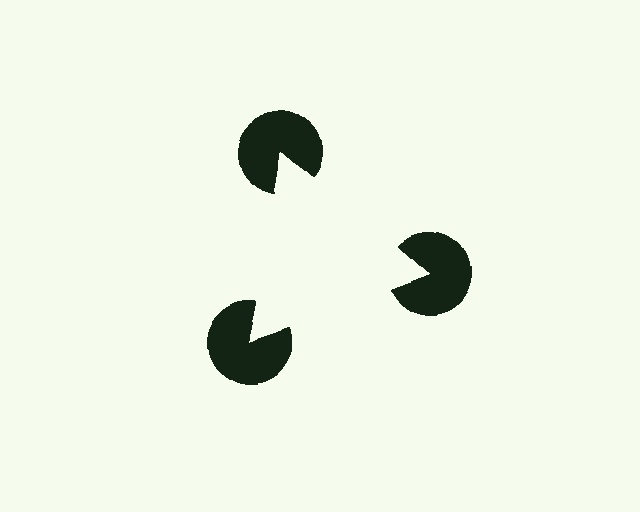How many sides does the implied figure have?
3 sides.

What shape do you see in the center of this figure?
An illusory triangle — its edges are inferred from the aligned wedge cuts in the pac-man discs, not physically drawn.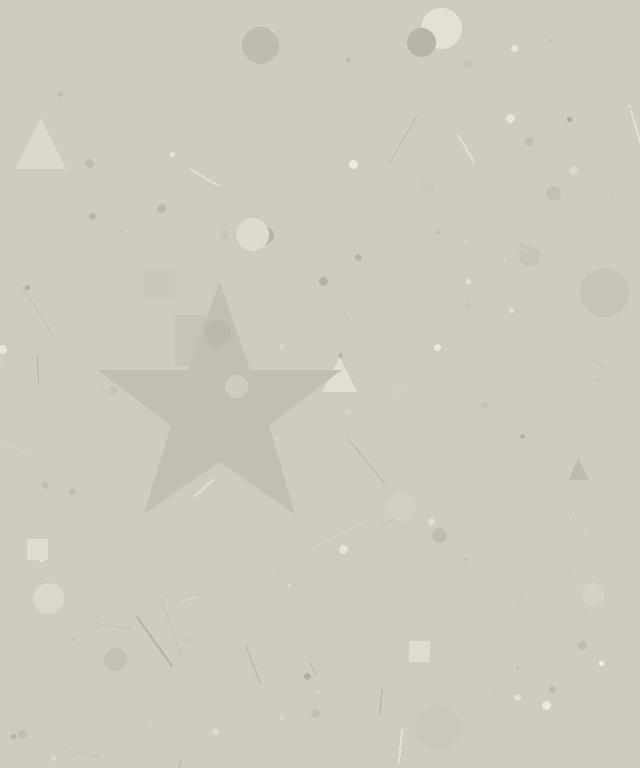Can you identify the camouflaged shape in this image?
The camouflaged shape is a star.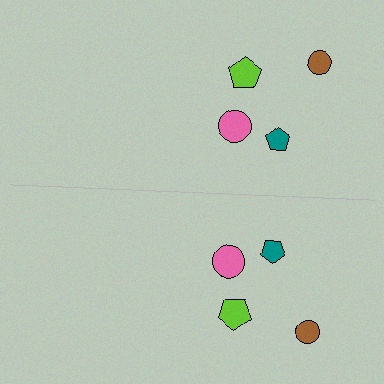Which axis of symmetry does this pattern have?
The pattern has a horizontal axis of symmetry running through the center of the image.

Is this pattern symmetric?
Yes, this pattern has bilateral (reflection) symmetry.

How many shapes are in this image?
There are 8 shapes in this image.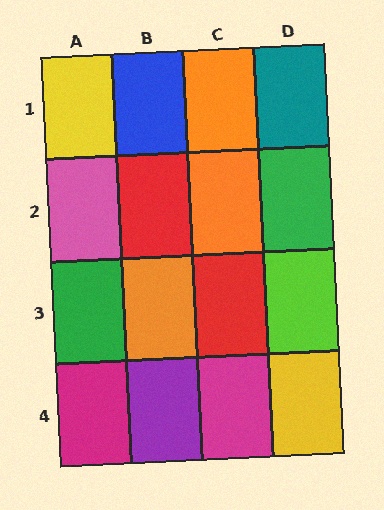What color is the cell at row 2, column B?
Red.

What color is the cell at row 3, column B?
Orange.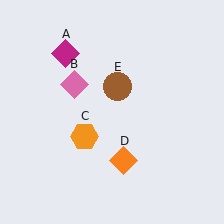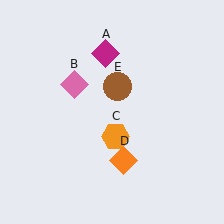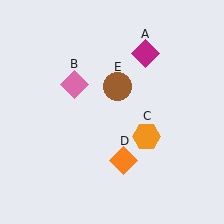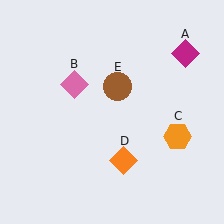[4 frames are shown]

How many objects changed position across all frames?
2 objects changed position: magenta diamond (object A), orange hexagon (object C).